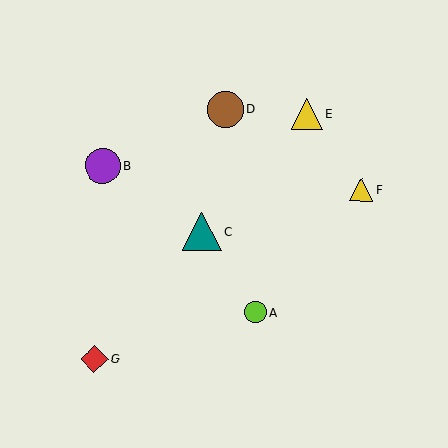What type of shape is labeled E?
Shape E is a yellow triangle.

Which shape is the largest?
The teal triangle (labeled C) is the largest.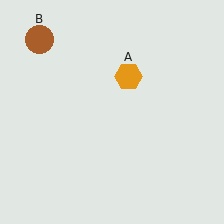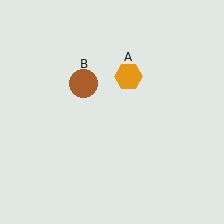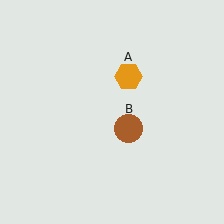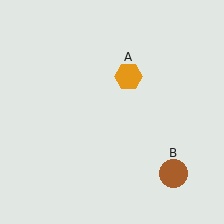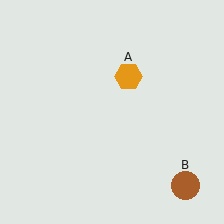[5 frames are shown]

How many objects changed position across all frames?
1 object changed position: brown circle (object B).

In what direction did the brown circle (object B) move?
The brown circle (object B) moved down and to the right.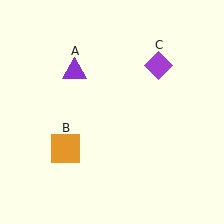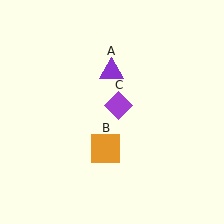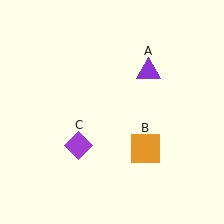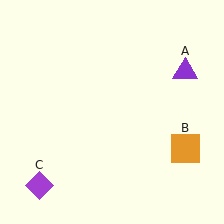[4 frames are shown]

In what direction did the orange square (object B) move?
The orange square (object B) moved right.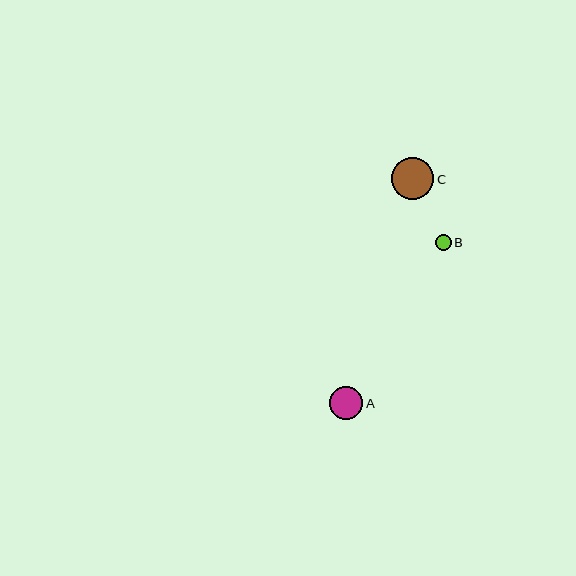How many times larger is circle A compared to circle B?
Circle A is approximately 2.0 times the size of circle B.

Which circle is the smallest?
Circle B is the smallest with a size of approximately 16 pixels.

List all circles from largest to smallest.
From largest to smallest: C, A, B.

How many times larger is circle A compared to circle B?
Circle A is approximately 2.0 times the size of circle B.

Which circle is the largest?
Circle C is the largest with a size of approximately 42 pixels.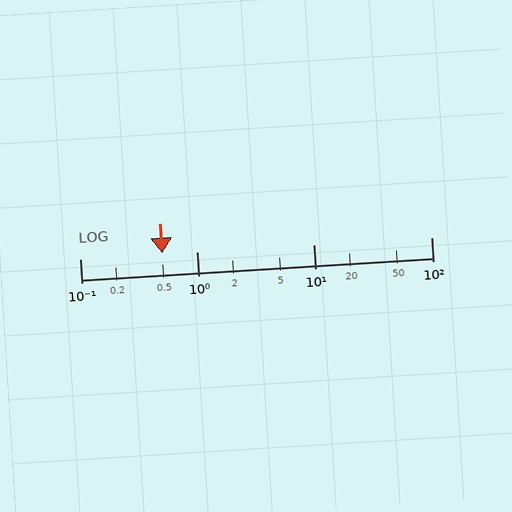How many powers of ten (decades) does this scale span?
The scale spans 3 decades, from 0.1 to 100.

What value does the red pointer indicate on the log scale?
The pointer indicates approximately 0.5.